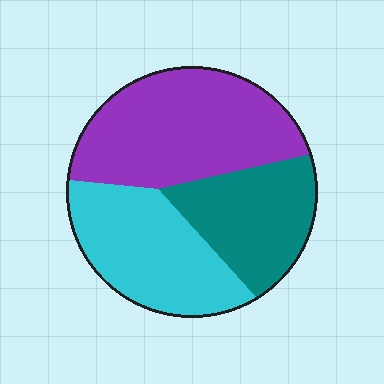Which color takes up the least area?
Teal, at roughly 25%.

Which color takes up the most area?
Purple, at roughly 40%.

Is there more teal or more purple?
Purple.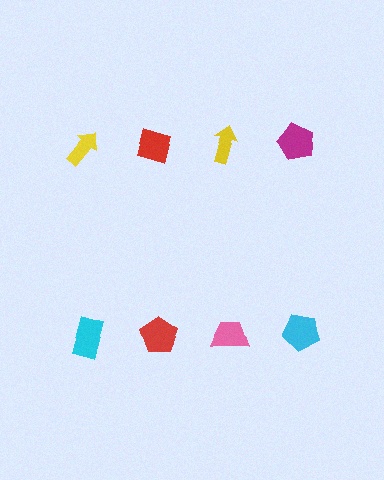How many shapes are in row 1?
4 shapes.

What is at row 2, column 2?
A red pentagon.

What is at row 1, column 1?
A yellow arrow.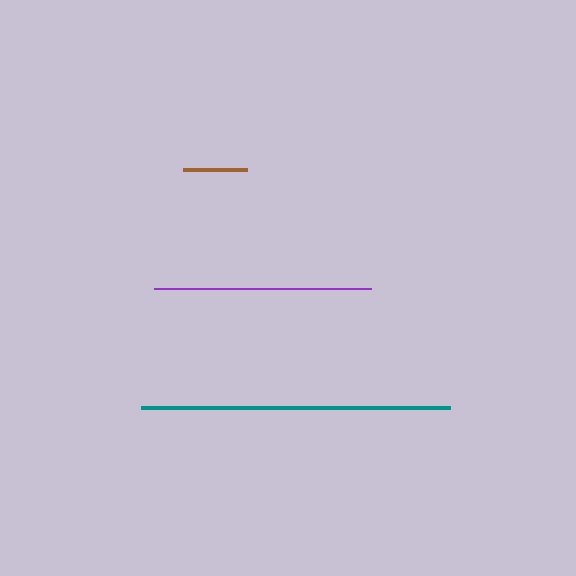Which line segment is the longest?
The teal line is the longest at approximately 309 pixels.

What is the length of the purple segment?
The purple segment is approximately 217 pixels long.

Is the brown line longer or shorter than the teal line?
The teal line is longer than the brown line.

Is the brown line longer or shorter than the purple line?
The purple line is longer than the brown line.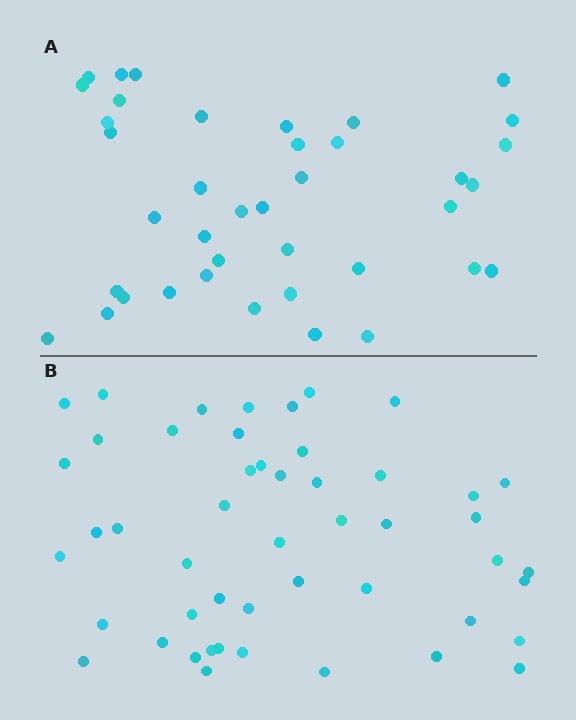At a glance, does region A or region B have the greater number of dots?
Region B (the bottom region) has more dots.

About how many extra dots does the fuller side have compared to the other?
Region B has roughly 10 or so more dots than region A.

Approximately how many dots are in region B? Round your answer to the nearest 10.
About 50 dots. (The exact count is 49, which rounds to 50.)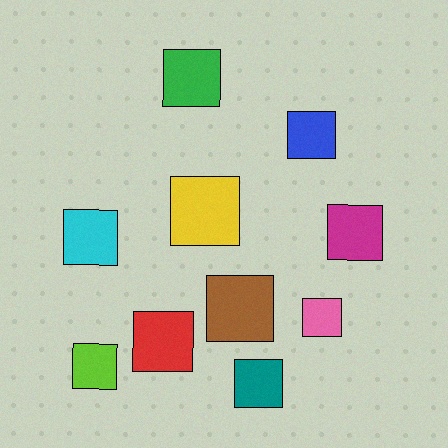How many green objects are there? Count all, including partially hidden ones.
There is 1 green object.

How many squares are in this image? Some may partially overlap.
There are 10 squares.